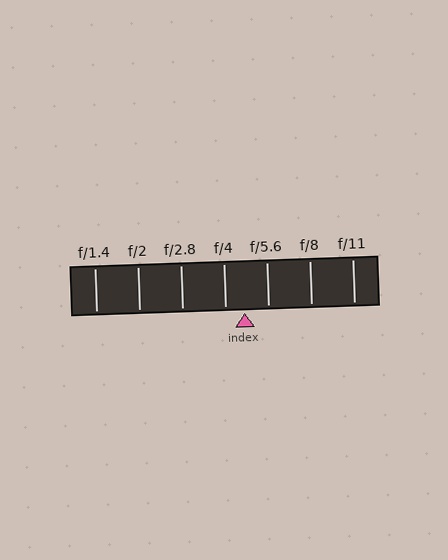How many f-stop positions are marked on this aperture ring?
There are 7 f-stop positions marked.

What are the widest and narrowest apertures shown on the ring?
The widest aperture shown is f/1.4 and the narrowest is f/11.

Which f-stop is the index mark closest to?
The index mark is closest to f/4.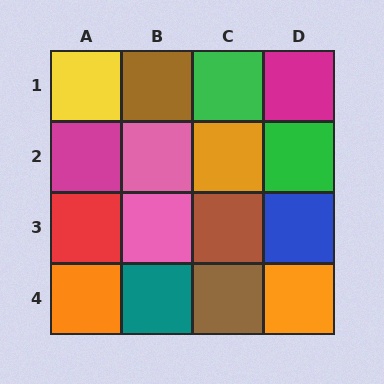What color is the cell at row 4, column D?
Orange.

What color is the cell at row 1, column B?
Brown.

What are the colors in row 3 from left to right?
Red, pink, brown, blue.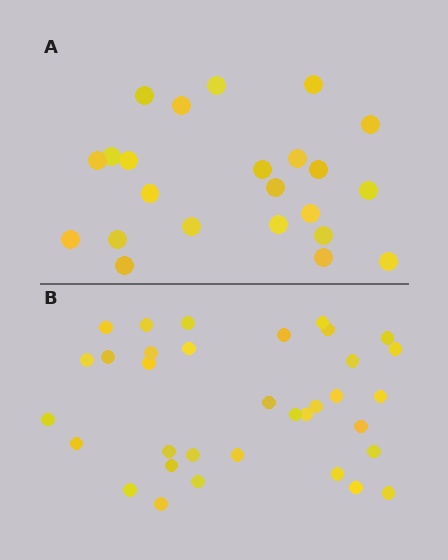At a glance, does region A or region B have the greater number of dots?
Region B (the bottom region) has more dots.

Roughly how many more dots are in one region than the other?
Region B has roughly 12 or so more dots than region A.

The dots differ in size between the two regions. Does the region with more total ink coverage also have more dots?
No. Region A has more total ink coverage because its dots are larger, but region B actually contains more individual dots. Total area can be misleading — the number of items is what matters here.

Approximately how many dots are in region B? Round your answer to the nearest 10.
About 30 dots. (The exact count is 34, which rounds to 30.)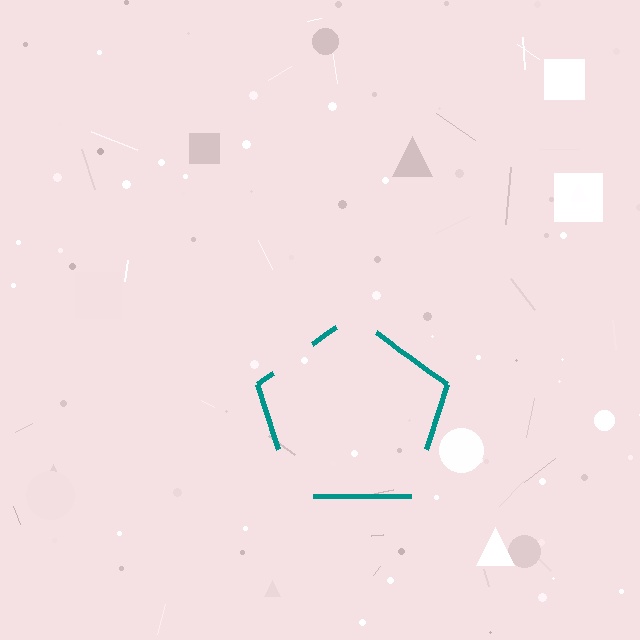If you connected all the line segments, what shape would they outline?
They would outline a pentagon.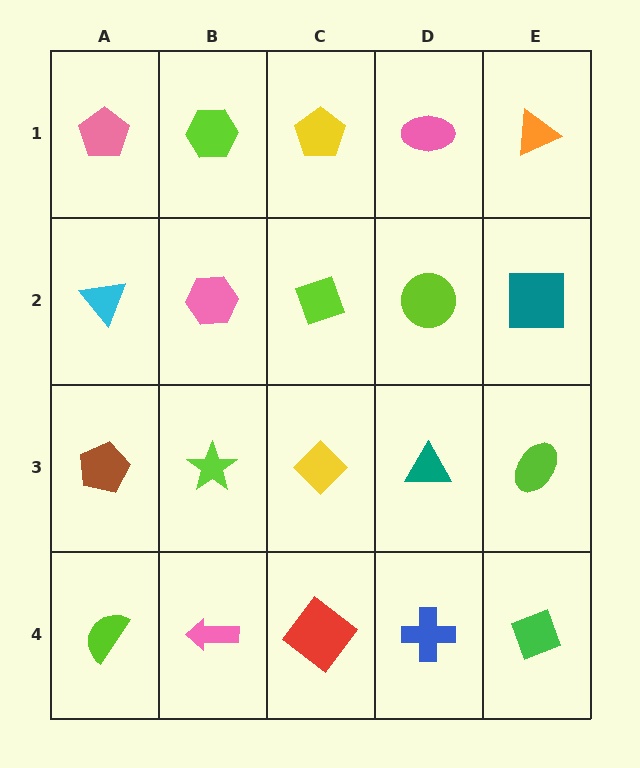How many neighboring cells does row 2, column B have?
4.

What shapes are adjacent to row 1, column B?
A pink hexagon (row 2, column B), a pink pentagon (row 1, column A), a yellow pentagon (row 1, column C).